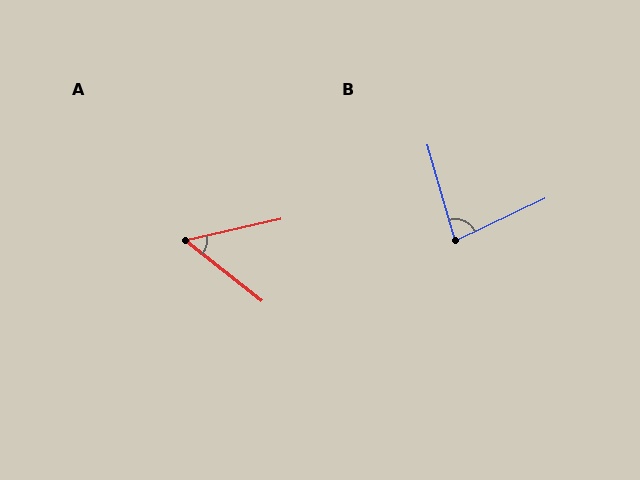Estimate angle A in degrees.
Approximately 51 degrees.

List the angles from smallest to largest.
A (51°), B (80°).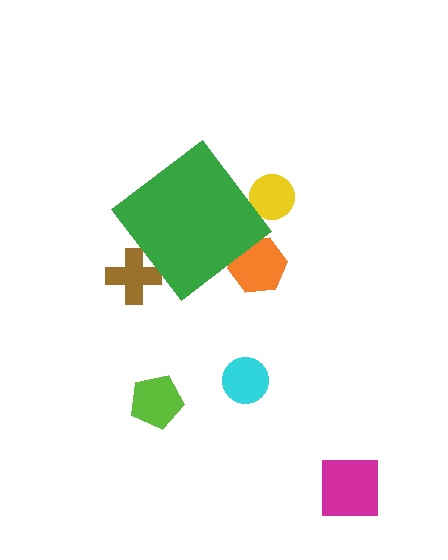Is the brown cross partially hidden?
Yes, the brown cross is partially hidden behind the green diamond.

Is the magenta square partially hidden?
No, the magenta square is fully visible.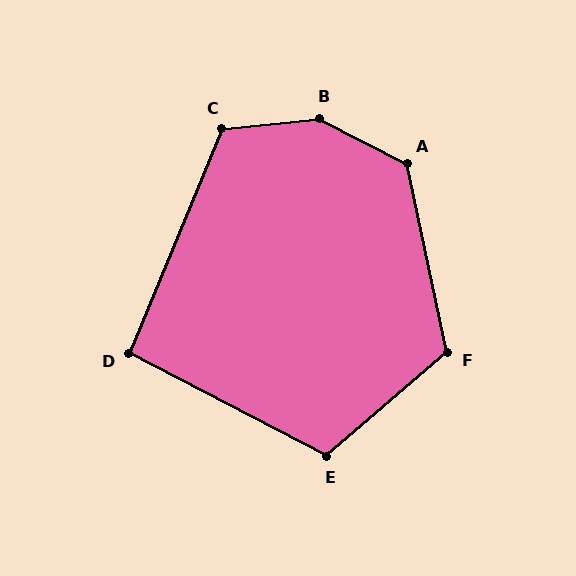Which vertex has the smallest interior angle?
D, at approximately 95 degrees.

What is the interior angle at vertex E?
Approximately 112 degrees (obtuse).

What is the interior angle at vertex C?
Approximately 118 degrees (obtuse).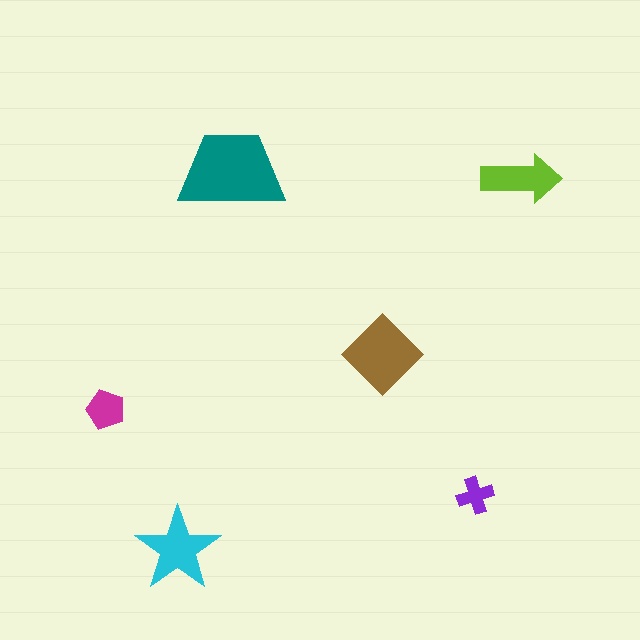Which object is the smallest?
The purple cross.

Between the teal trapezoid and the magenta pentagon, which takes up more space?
The teal trapezoid.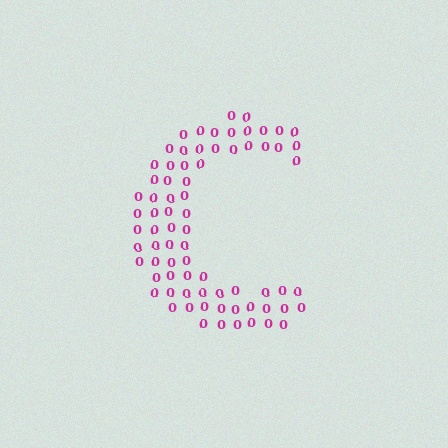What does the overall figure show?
The overall figure shows the letter C.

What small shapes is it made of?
It is made of small digit 0's.